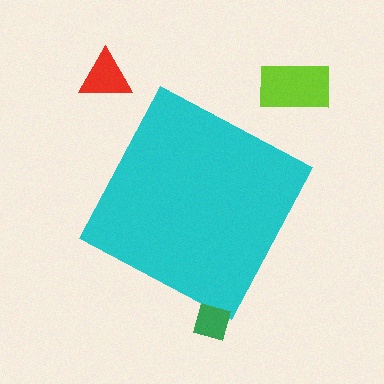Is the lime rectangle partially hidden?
No, the lime rectangle is fully visible.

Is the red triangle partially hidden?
No, the red triangle is fully visible.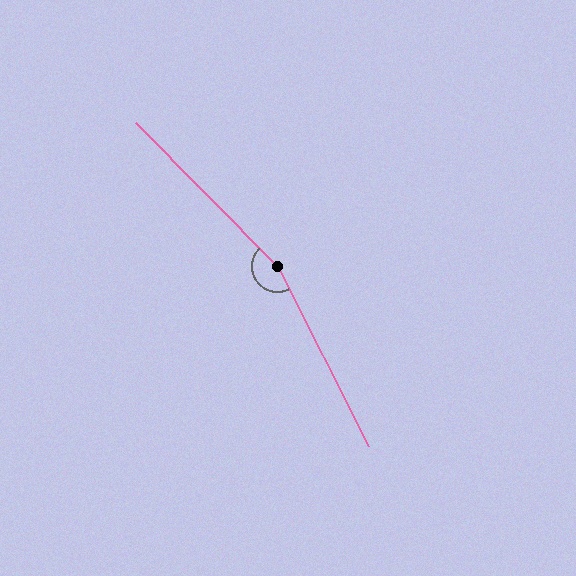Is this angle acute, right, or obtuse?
It is obtuse.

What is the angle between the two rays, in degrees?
Approximately 162 degrees.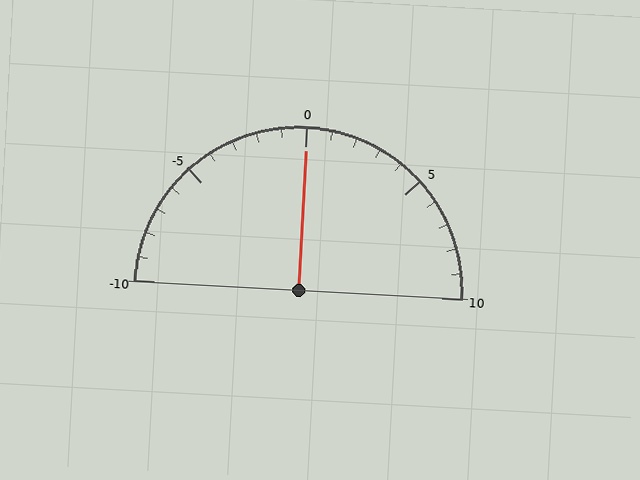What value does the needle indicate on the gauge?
The needle indicates approximately 0.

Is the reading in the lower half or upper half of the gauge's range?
The reading is in the upper half of the range (-10 to 10).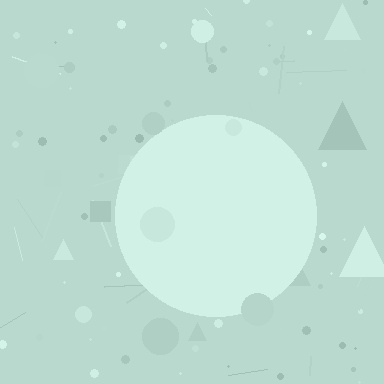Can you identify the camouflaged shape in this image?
The camouflaged shape is a circle.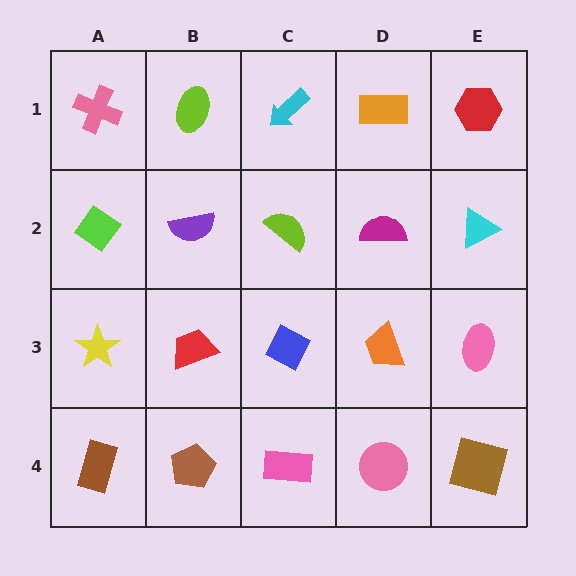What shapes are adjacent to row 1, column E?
A cyan triangle (row 2, column E), an orange rectangle (row 1, column D).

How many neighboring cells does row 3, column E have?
3.